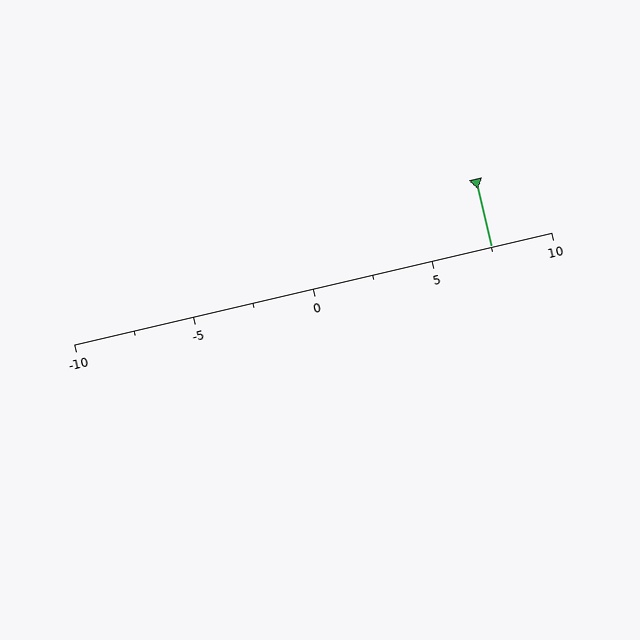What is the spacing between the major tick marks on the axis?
The major ticks are spaced 5 apart.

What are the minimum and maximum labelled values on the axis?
The axis runs from -10 to 10.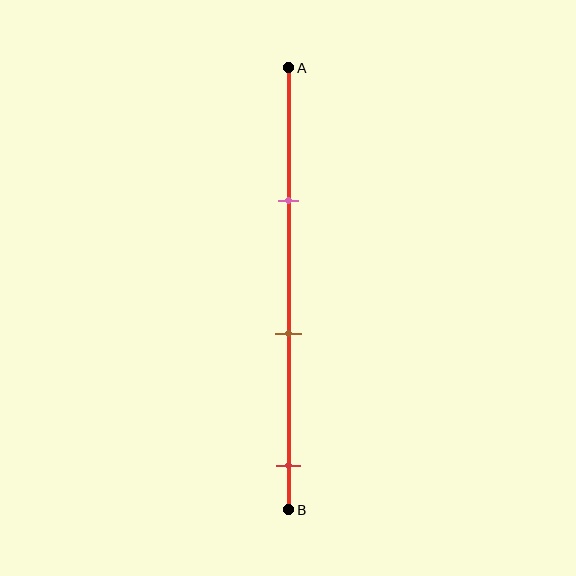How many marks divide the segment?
There are 3 marks dividing the segment.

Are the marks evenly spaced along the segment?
Yes, the marks are approximately evenly spaced.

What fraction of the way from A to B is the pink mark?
The pink mark is approximately 30% (0.3) of the way from A to B.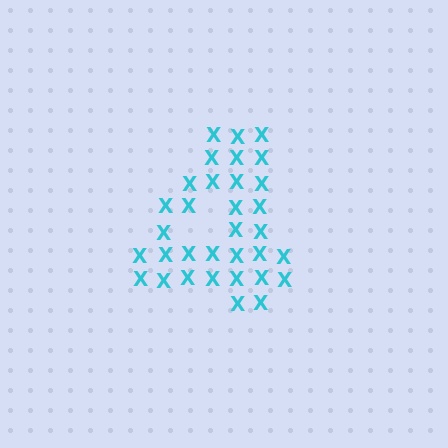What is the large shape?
The large shape is the digit 4.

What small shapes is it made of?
It is made of small letter X's.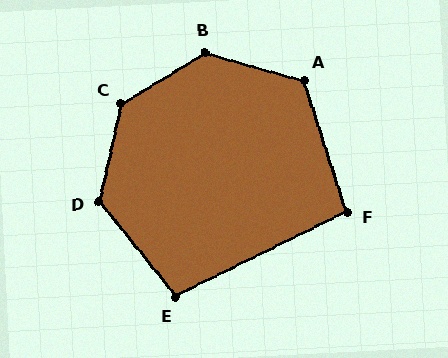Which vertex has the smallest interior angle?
F, at approximately 98 degrees.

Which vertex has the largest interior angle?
C, at approximately 134 degrees.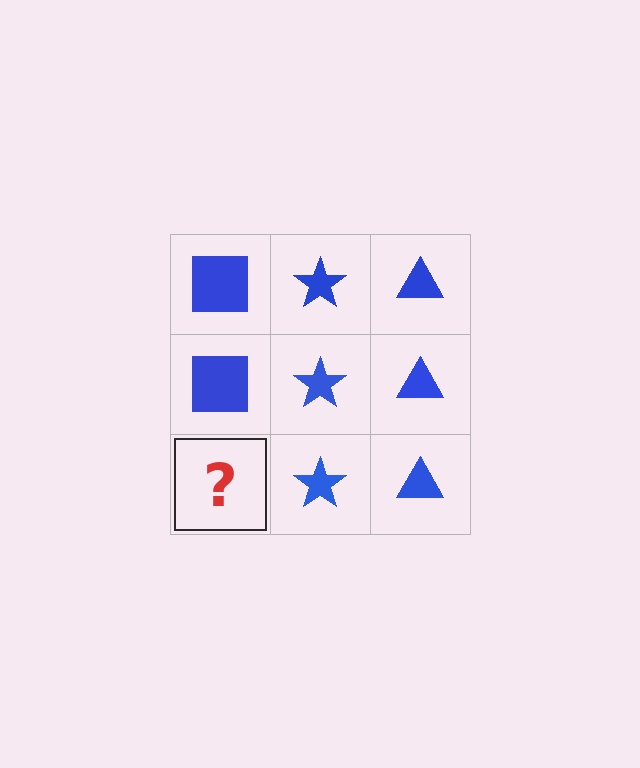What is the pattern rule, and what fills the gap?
The rule is that each column has a consistent shape. The gap should be filled with a blue square.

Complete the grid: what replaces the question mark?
The question mark should be replaced with a blue square.